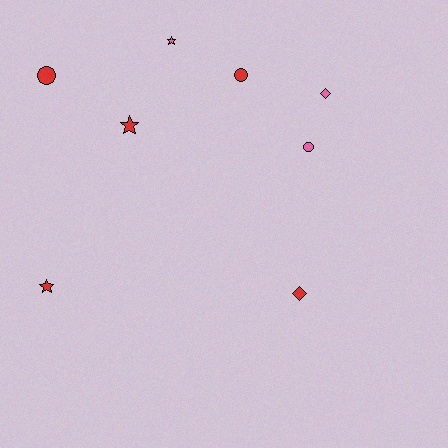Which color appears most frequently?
Red, with 5 objects.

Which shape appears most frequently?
Circle, with 3 objects.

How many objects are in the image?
There are 8 objects.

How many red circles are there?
There are 2 red circles.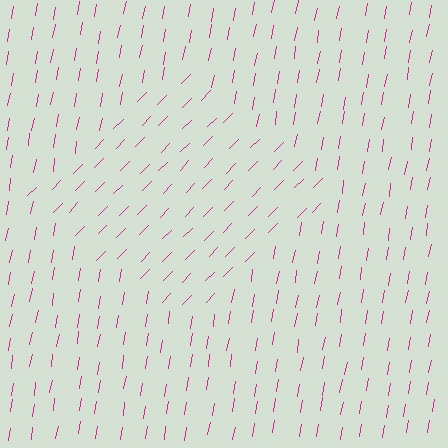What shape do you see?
I see a diamond.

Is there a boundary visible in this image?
Yes, there is a texture boundary formed by a change in line orientation.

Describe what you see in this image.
The image is filled with small magenta line segments. A diamond region in the image has lines oriented differently from the surrounding lines, creating a visible texture boundary.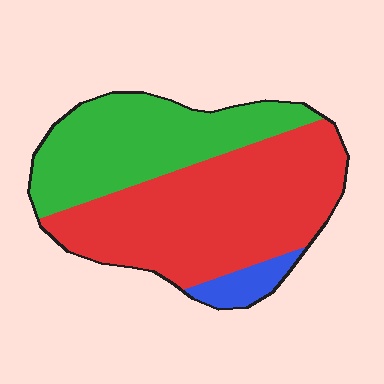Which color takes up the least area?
Blue, at roughly 5%.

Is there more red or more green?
Red.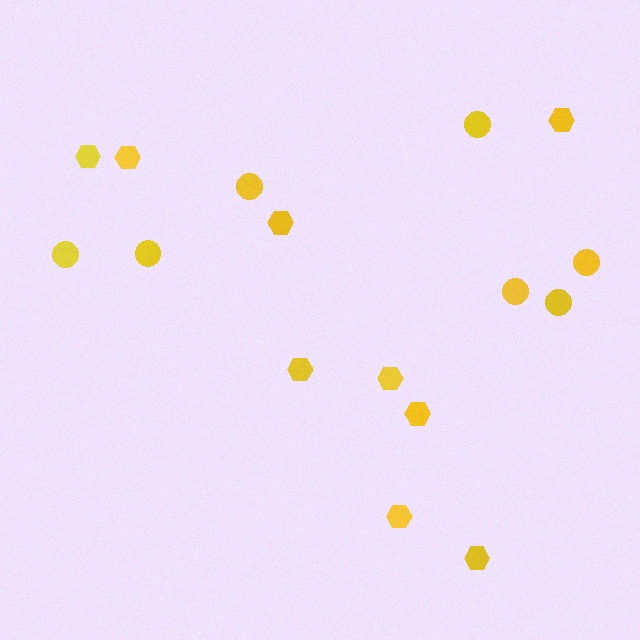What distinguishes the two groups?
There are 2 groups: one group of hexagons (9) and one group of circles (7).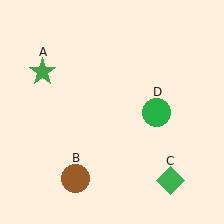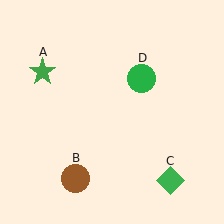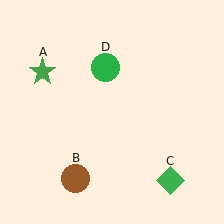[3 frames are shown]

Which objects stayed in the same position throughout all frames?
Green star (object A) and brown circle (object B) and green diamond (object C) remained stationary.